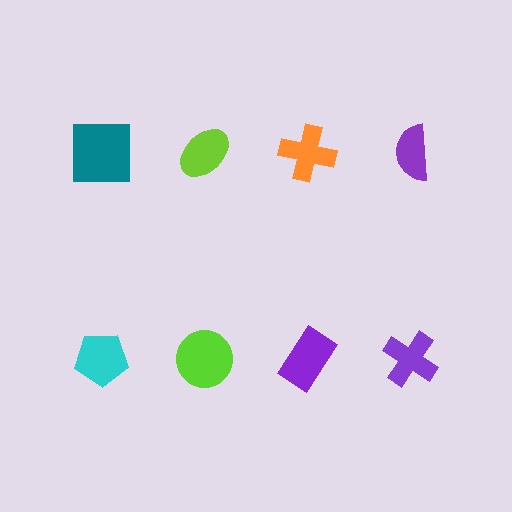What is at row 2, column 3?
A purple rectangle.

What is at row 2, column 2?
A lime circle.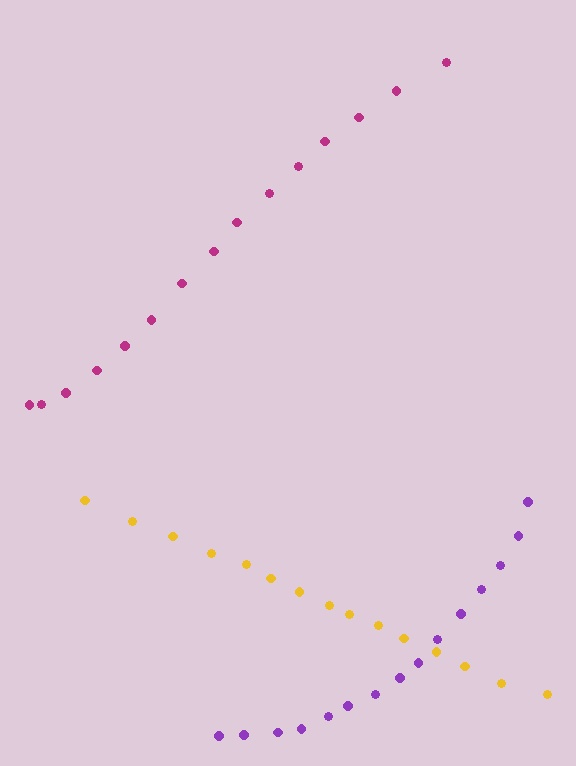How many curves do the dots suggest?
There are 3 distinct paths.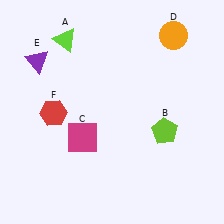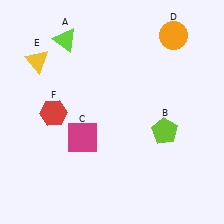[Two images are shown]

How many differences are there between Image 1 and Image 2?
There is 1 difference between the two images.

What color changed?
The triangle (E) changed from purple in Image 1 to yellow in Image 2.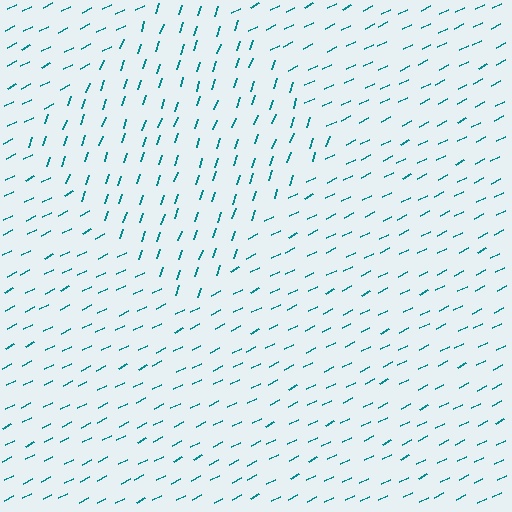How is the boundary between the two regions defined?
The boundary is defined purely by a change in line orientation (approximately 45 degrees difference). All lines are the same color and thickness.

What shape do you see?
I see a diamond.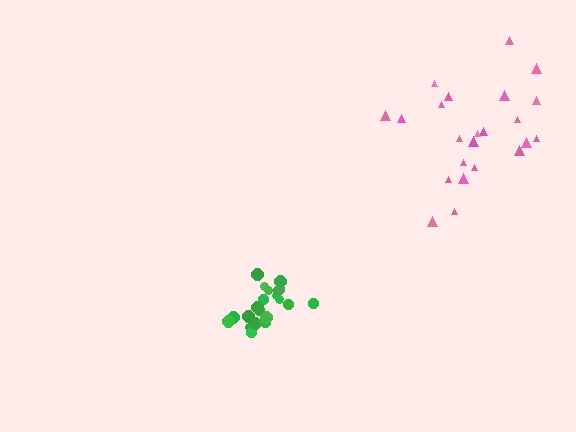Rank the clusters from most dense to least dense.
green, pink.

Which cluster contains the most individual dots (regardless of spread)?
Green (24).